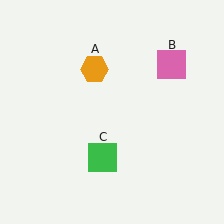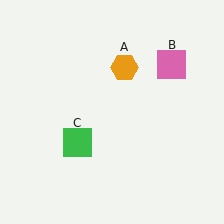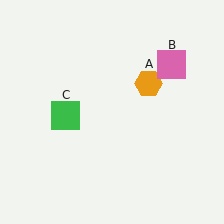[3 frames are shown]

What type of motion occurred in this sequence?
The orange hexagon (object A), green square (object C) rotated clockwise around the center of the scene.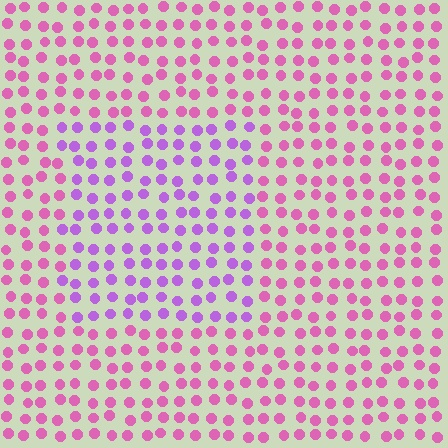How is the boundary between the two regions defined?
The boundary is defined purely by a slight shift in hue (about 38 degrees). Spacing, size, and orientation are identical on both sides.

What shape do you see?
I see a rectangle.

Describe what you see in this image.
The image is filled with small pink elements in a uniform arrangement. A rectangle-shaped region is visible where the elements are tinted to a slightly different hue, forming a subtle color boundary.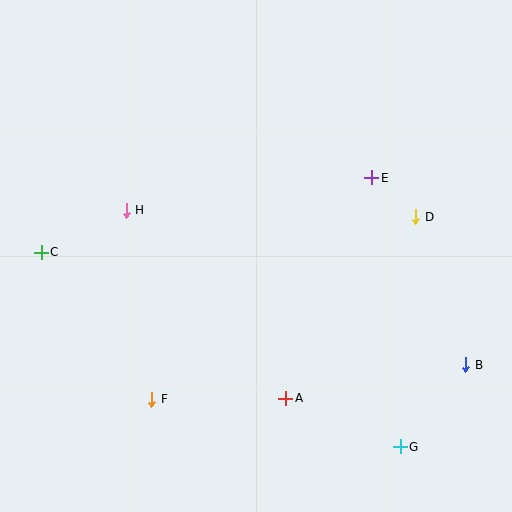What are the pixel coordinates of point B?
Point B is at (466, 365).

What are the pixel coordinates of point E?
Point E is at (372, 178).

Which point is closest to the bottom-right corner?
Point G is closest to the bottom-right corner.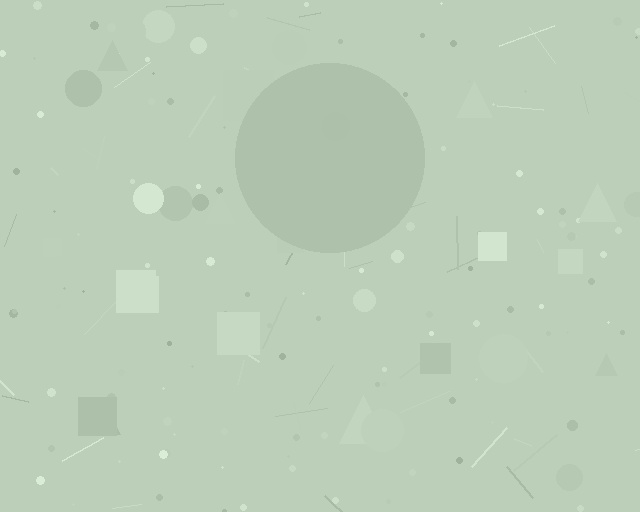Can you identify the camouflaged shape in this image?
The camouflaged shape is a circle.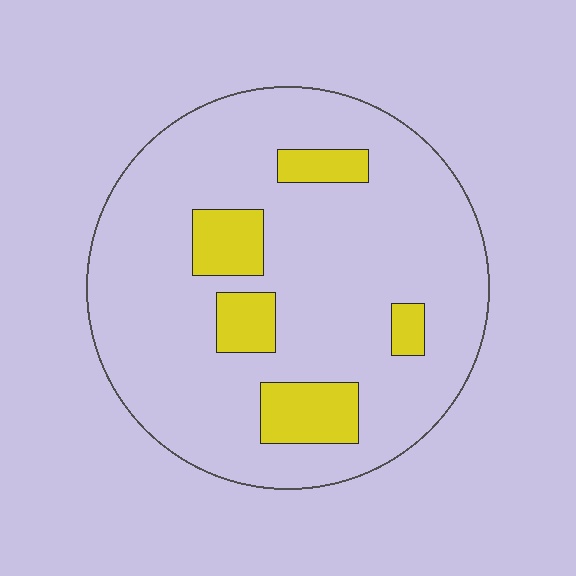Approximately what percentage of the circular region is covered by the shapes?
Approximately 15%.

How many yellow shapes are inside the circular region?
5.